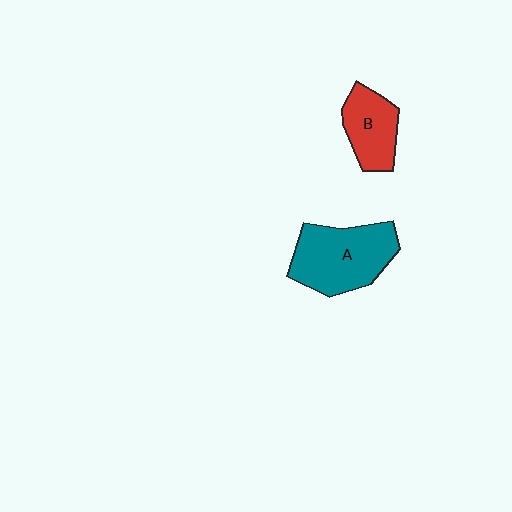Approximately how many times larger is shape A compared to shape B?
Approximately 1.6 times.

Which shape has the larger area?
Shape A (teal).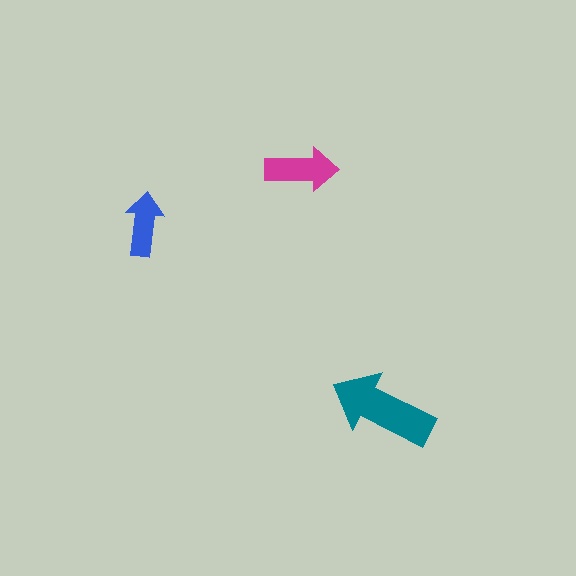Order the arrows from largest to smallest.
the teal one, the magenta one, the blue one.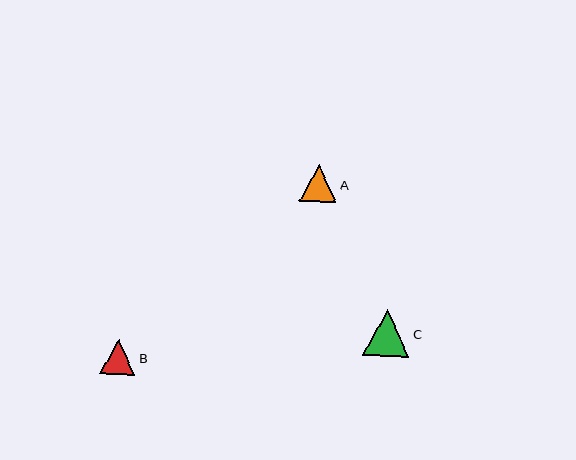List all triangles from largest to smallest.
From largest to smallest: C, A, B.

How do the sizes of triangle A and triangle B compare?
Triangle A and triangle B are approximately the same size.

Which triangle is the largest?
Triangle C is the largest with a size of approximately 47 pixels.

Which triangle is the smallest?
Triangle B is the smallest with a size of approximately 35 pixels.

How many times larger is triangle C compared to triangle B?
Triangle C is approximately 1.3 times the size of triangle B.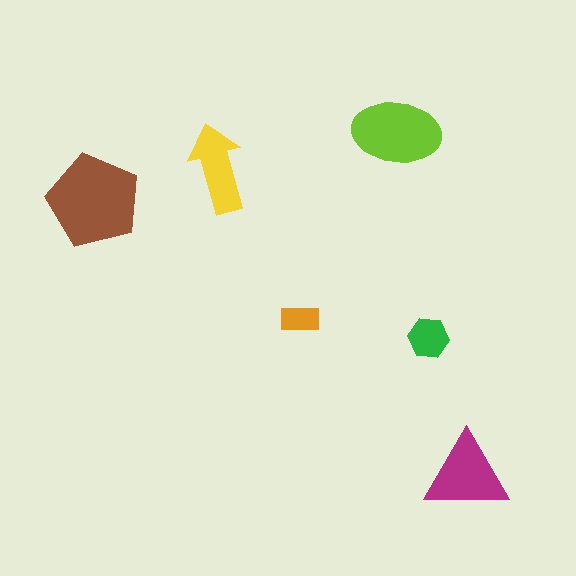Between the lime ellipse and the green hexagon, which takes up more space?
The lime ellipse.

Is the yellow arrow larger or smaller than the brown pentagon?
Smaller.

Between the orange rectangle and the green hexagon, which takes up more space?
The green hexagon.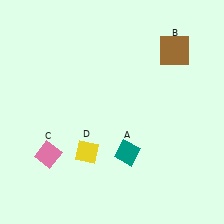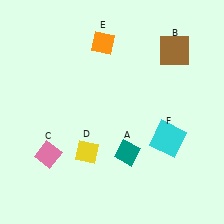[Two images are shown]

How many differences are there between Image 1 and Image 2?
There are 2 differences between the two images.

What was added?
An orange diamond (E), a cyan square (F) were added in Image 2.